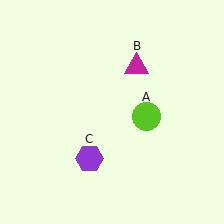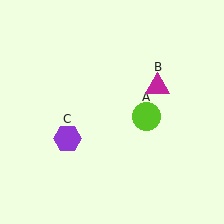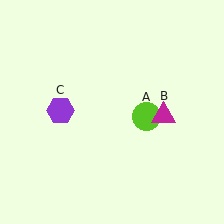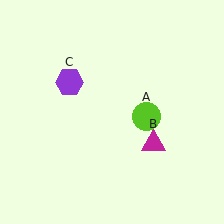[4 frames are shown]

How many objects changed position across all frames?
2 objects changed position: magenta triangle (object B), purple hexagon (object C).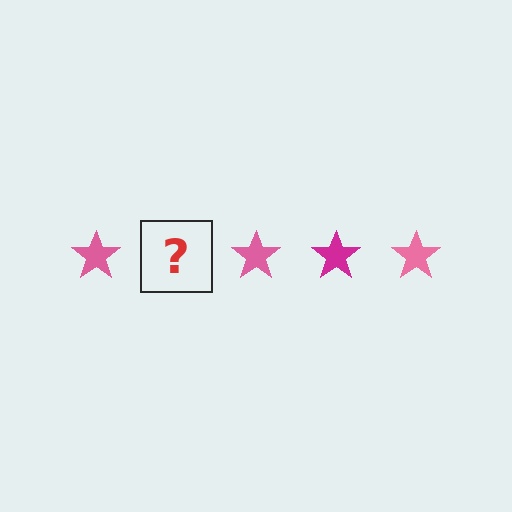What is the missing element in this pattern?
The missing element is a magenta star.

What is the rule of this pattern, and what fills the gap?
The rule is that the pattern cycles through pink, magenta stars. The gap should be filled with a magenta star.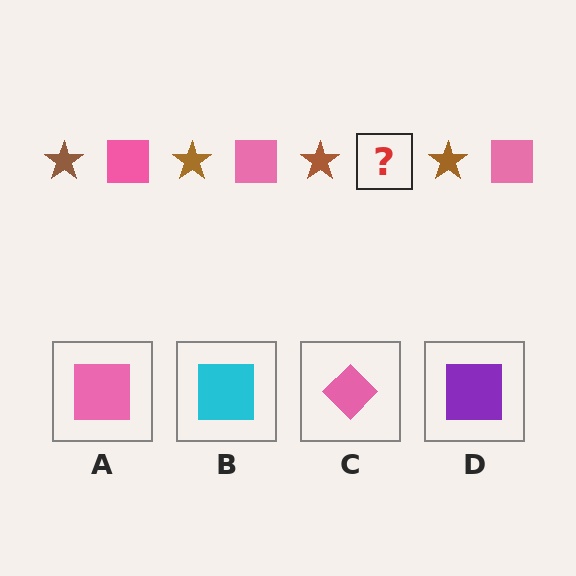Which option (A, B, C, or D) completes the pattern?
A.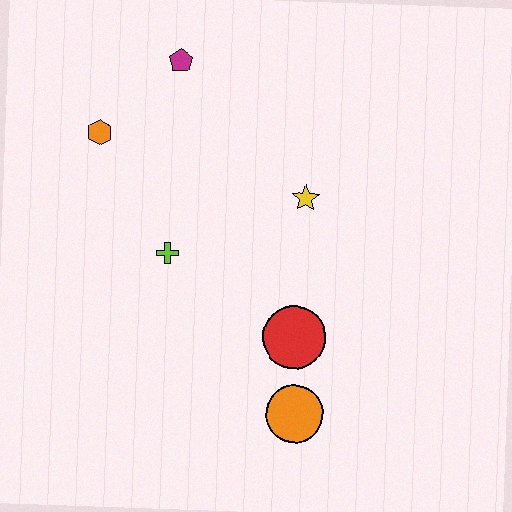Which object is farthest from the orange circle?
The magenta pentagon is farthest from the orange circle.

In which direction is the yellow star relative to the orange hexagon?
The yellow star is to the right of the orange hexagon.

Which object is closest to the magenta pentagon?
The orange hexagon is closest to the magenta pentagon.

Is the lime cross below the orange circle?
No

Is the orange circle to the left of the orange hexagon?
No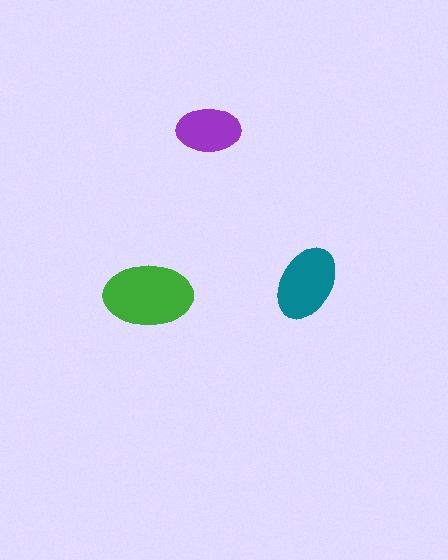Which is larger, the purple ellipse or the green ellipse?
The green one.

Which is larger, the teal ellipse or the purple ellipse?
The teal one.